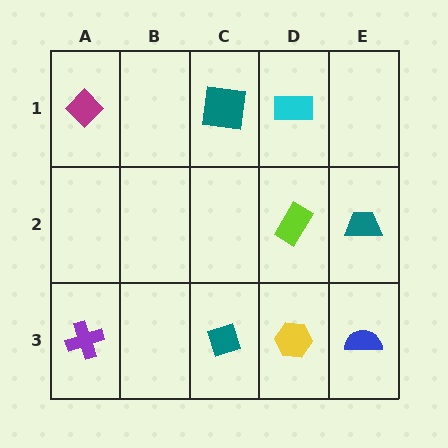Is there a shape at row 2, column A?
No, that cell is empty.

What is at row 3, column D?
A yellow hexagon.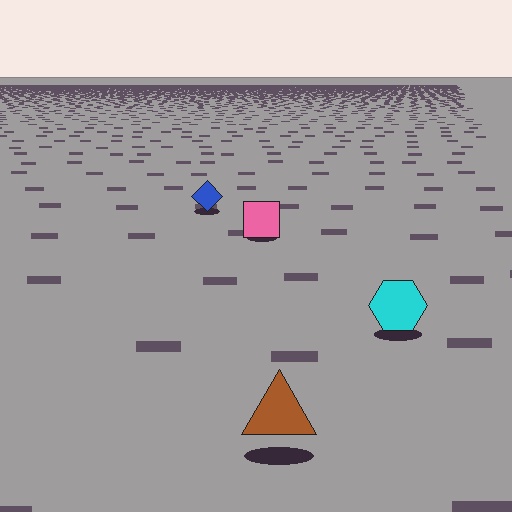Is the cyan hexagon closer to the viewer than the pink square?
Yes. The cyan hexagon is closer — you can tell from the texture gradient: the ground texture is coarser near it.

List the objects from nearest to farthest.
From nearest to farthest: the brown triangle, the cyan hexagon, the pink square, the blue diamond.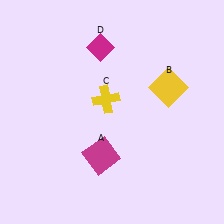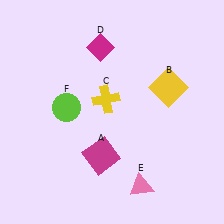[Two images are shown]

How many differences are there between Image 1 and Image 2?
There are 2 differences between the two images.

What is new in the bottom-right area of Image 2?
A pink triangle (E) was added in the bottom-right area of Image 2.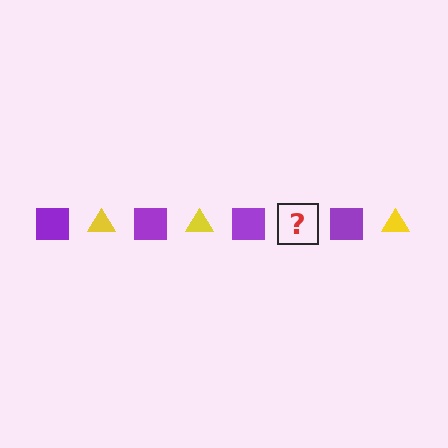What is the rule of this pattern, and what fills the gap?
The rule is that the pattern alternates between purple square and yellow triangle. The gap should be filled with a yellow triangle.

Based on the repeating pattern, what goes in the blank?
The blank should be a yellow triangle.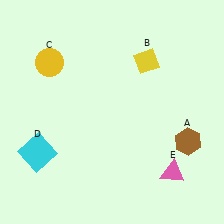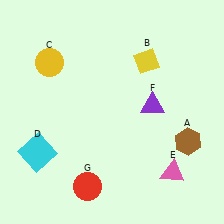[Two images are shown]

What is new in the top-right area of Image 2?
A purple triangle (F) was added in the top-right area of Image 2.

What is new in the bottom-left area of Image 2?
A red circle (G) was added in the bottom-left area of Image 2.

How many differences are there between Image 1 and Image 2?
There are 2 differences between the two images.